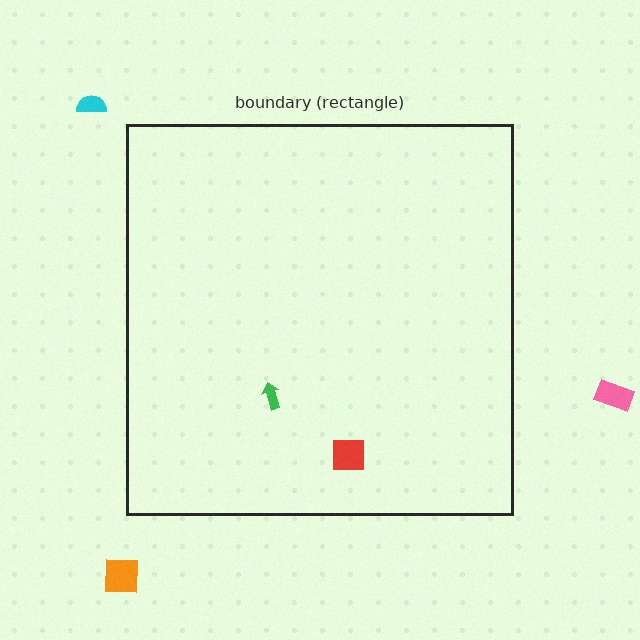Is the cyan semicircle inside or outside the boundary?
Outside.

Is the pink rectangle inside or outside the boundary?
Outside.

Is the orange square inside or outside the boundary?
Outside.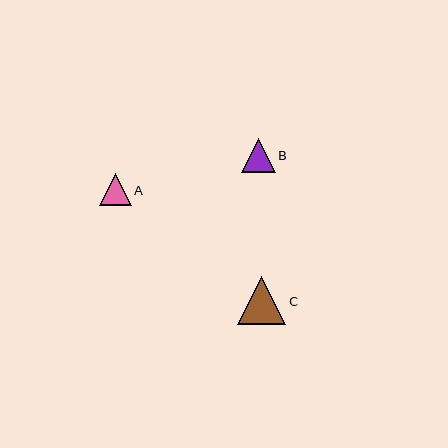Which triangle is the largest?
Triangle C is the largest with a size of approximately 48 pixels.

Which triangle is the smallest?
Triangle A is the smallest with a size of approximately 31 pixels.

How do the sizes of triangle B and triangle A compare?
Triangle B and triangle A are approximately the same size.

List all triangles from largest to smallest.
From largest to smallest: C, B, A.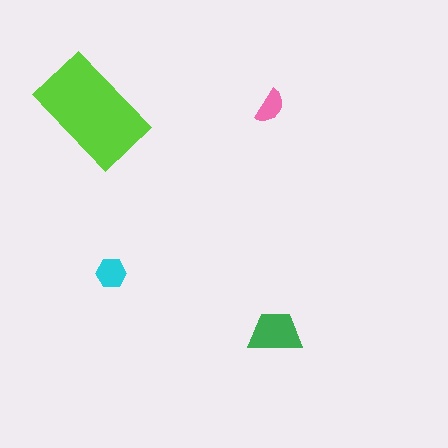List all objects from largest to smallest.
The lime rectangle, the green trapezoid, the cyan hexagon, the pink semicircle.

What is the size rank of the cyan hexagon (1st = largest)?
3rd.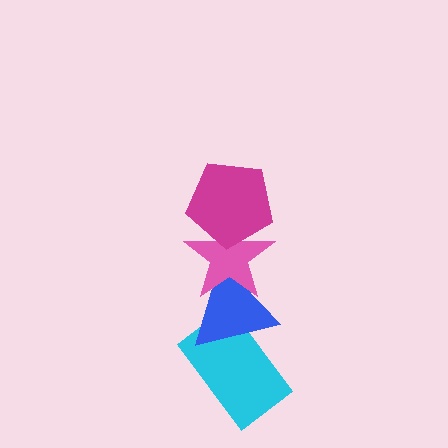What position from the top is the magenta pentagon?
The magenta pentagon is 1st from the top.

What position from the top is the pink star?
The pink star is 2nd from the top.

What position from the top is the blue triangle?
The blue triangle is 3rd from the top.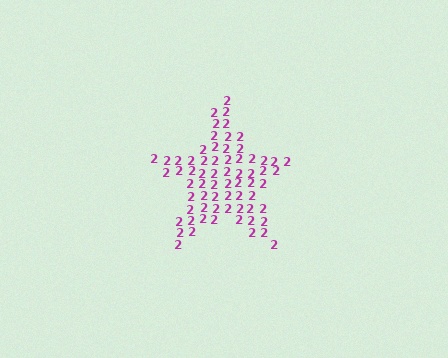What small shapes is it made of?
It is made of small digit 2's.